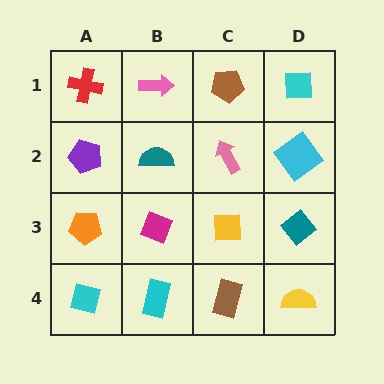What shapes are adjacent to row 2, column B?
A pink arrow (row 1, column B), a magenta diamond (row 3, column B), a purple pentagon (row 2, column A), a pink arrow (row 2, column C).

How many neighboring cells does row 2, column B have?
4.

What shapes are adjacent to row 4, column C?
A yellow square (row 3, column C), a cyan rectangle (row 4, column B), a yellow semicircle (row 4, column D).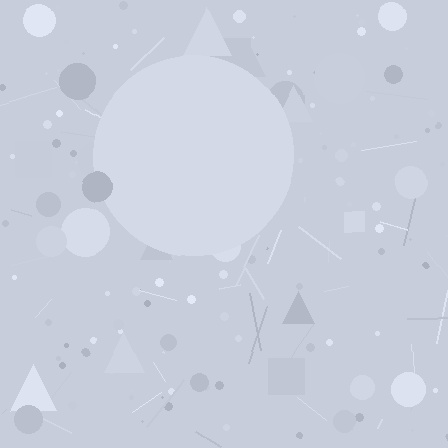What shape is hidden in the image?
A circle is hidden in the image.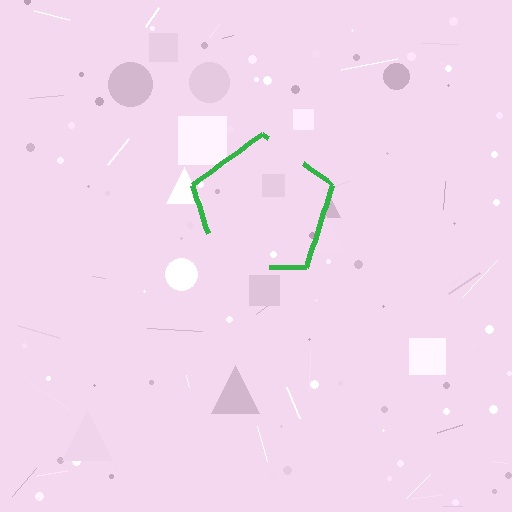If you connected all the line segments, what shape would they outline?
They would outline a pentagon.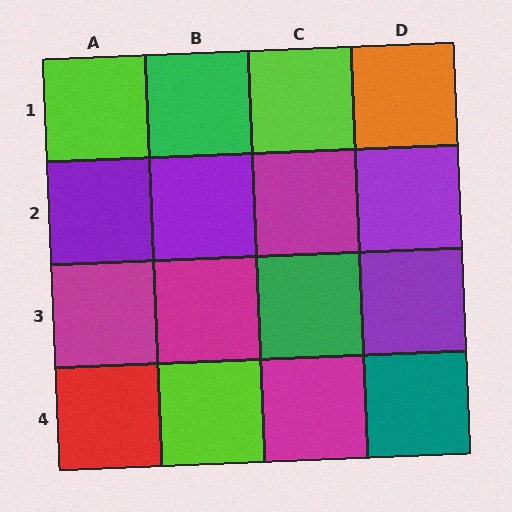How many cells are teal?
1 cell is teal.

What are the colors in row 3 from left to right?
Magenta, magenta, green, purple.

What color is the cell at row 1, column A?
Lime.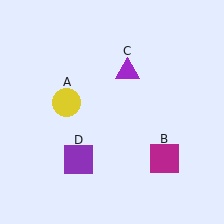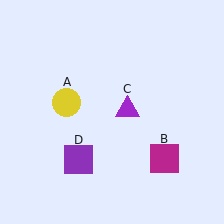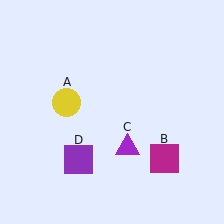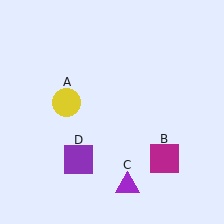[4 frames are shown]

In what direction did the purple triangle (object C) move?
The purple triangle (object C) moved down.